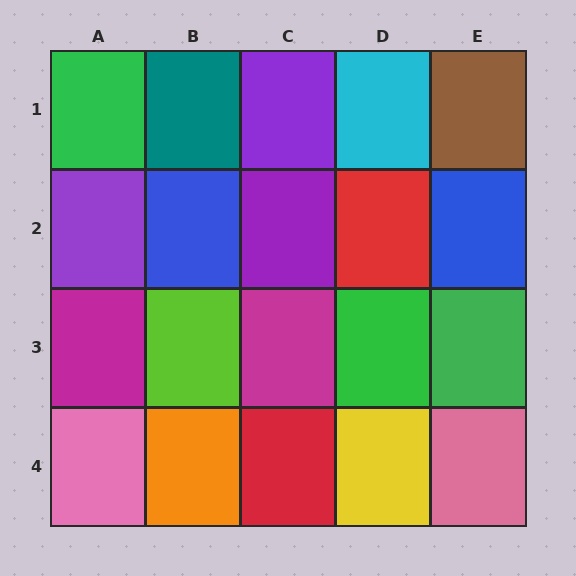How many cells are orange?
1 cell is orange.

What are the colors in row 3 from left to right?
Magenta, lime, magenta, green, green.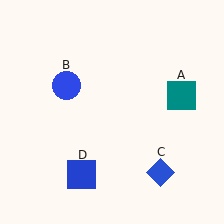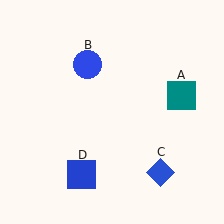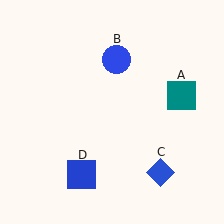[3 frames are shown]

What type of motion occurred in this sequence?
The blue circle (object B) rotated clockwise around the center of the scene.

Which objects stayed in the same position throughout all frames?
Teal square (object A) and blue diamond (object C) and blue square (object D) remained stationary.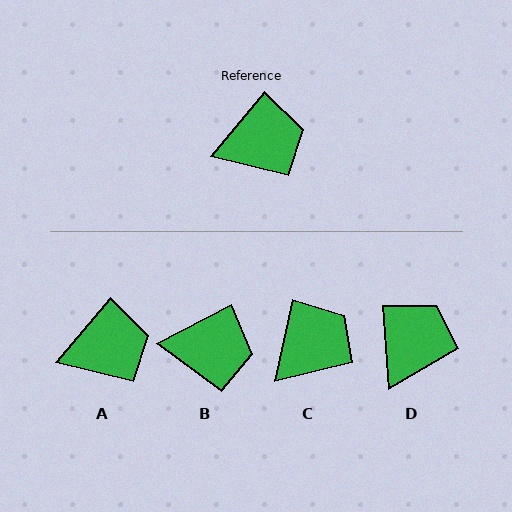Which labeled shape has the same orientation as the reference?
A.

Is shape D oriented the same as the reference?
No, it is off by about 44 degrees.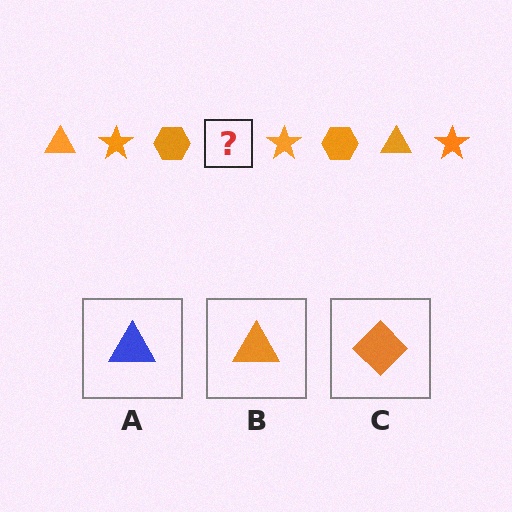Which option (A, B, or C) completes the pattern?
B.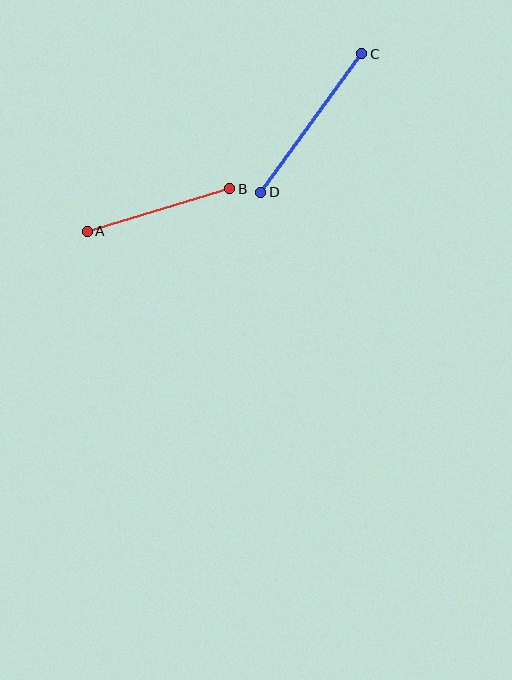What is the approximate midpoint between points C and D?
The midpoint is at approximately (311, 123) pixels.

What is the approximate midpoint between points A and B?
The midpoint is at approximately (159, 210) pixels.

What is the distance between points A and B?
The distance is approximately 149 pixels.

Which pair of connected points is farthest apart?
Points C and D are farthest apart.